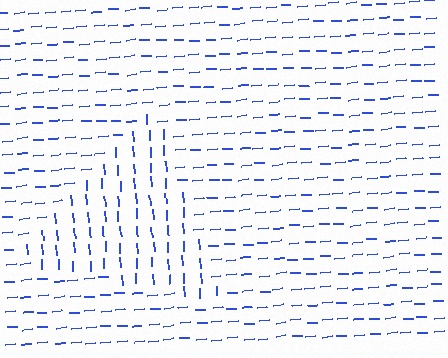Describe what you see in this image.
The image is filled with small blue line segments. A triangle region in the image has lines oriented differently from the surrounding lines, creating a visible texture boundary.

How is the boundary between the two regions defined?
The boundary is defined purely by a change in line orientation (approximately 89 degrees difference). All lines are the same color and thickness.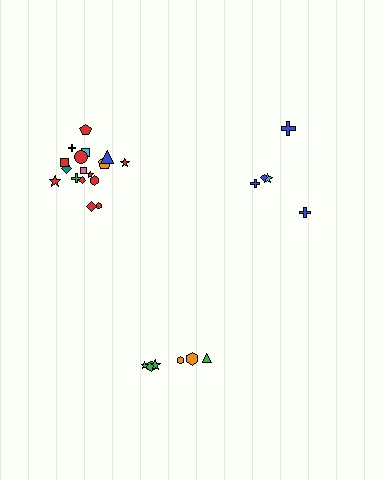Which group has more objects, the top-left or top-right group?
The top-left group.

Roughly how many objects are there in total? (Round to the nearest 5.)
Roughly 30 objects in total.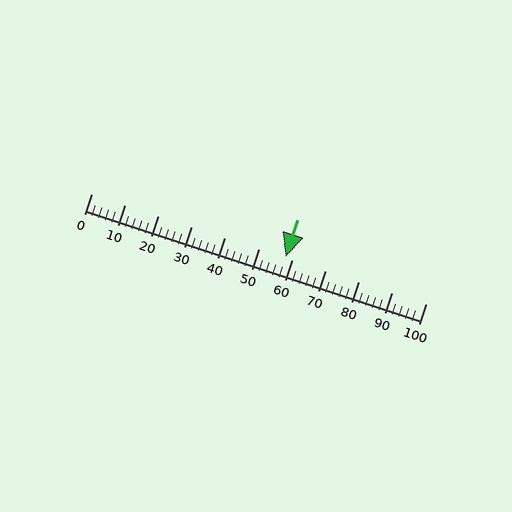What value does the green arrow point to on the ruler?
The green arrow points to approximately 58.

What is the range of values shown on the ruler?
The ruler shows values from 0 to 100.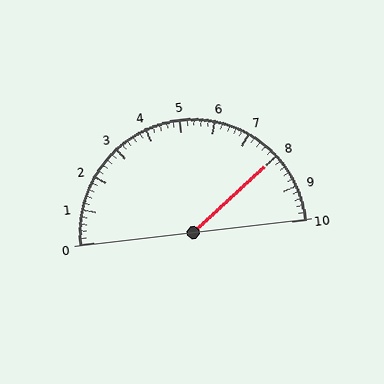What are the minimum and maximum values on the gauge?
The gauge ranges from 0 to 10.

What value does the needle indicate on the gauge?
The needle indicates approximately 8.0.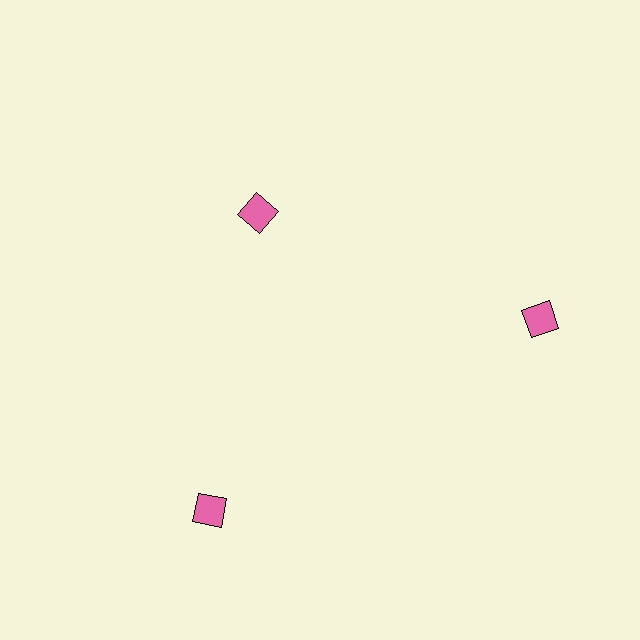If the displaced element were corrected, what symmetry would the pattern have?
It would have 3-fold rotational symmetry — the pattern would map onto itself every 120 degrees.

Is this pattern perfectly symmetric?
No. The 3 pink diamonds are arranged in a ring, but one element near the 11 o'clock position is pulled inward toward the center, breaking the 3-fold rotational symmetry.